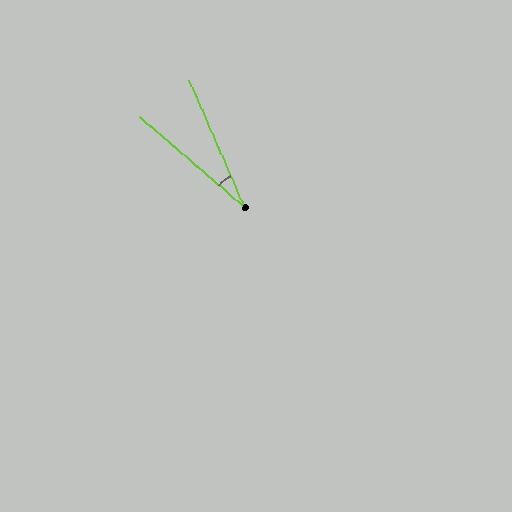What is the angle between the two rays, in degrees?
Approximately 26 degrees.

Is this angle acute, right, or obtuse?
It is acute.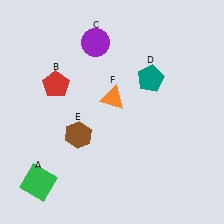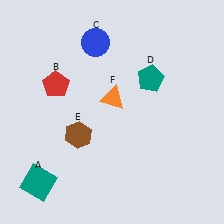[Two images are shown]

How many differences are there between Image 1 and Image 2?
There are 2 differences between the two images.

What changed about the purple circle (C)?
In Image 1, C is purple. In Image 2, it changed to blue.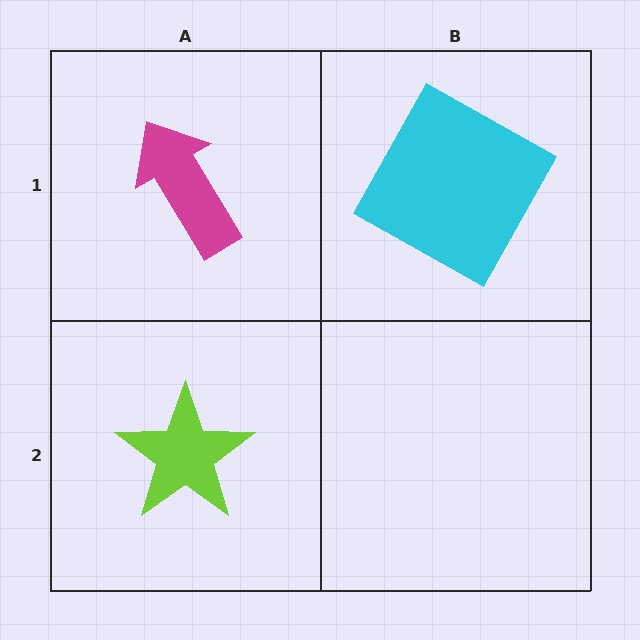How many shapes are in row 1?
2 shapes.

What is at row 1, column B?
A cyan square.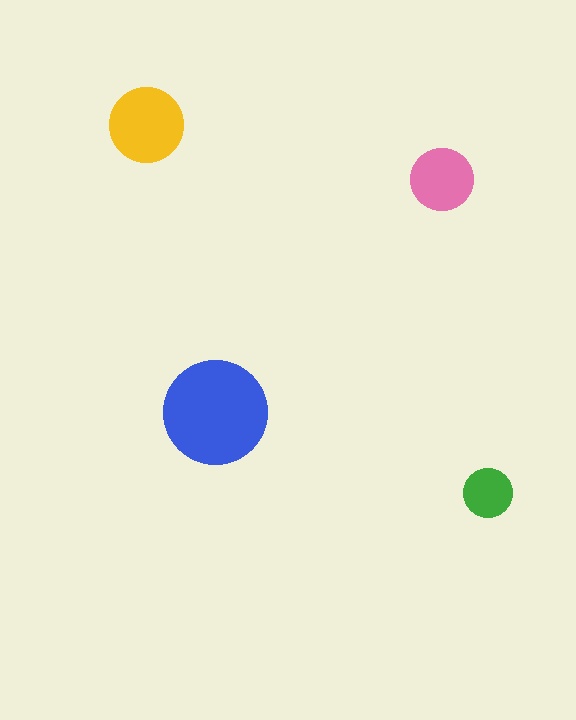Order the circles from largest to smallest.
the blue one, the yellow one, the pink one, the green one.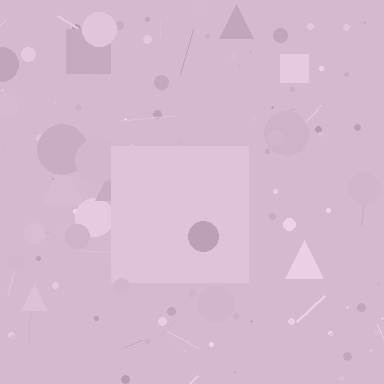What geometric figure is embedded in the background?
A square is embedded in the background.